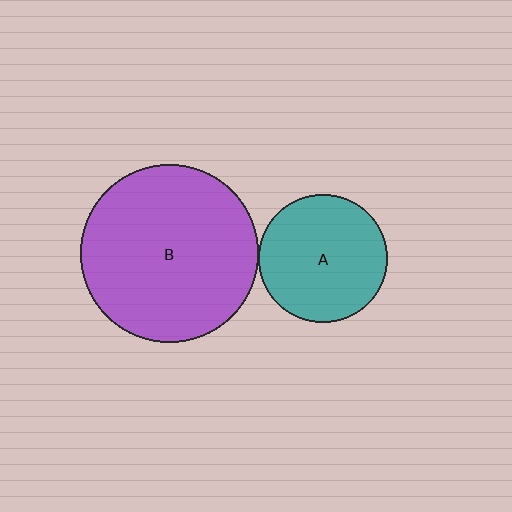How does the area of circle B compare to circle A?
Approximately 1.9 times.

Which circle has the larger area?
Circle B (purple).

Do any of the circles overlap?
No, none of the circles overlap.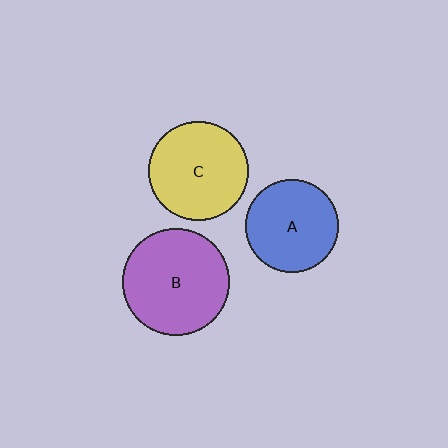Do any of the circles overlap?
No, none of the circles overlap.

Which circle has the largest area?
Circle B (purple).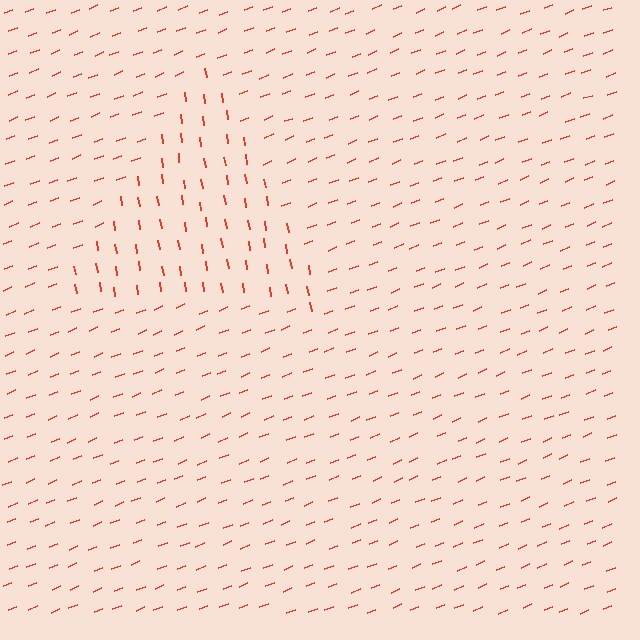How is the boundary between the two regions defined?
The boundary is defined purely by a change in line orientation (approximately 76 degrees difference). All lines are the same color and thickness.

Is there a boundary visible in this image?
Yes, there is a texture boundary formed by a change in line orientation.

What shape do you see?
I see a triangle.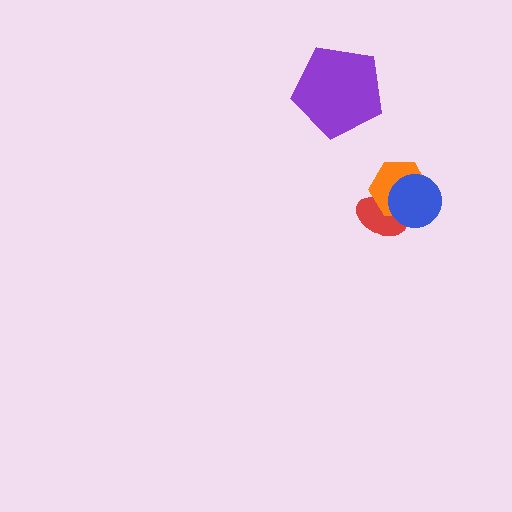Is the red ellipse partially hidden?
Yes, it is partially covered by another shape.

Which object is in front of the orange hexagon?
The blue circle is in front of the orange hexagon.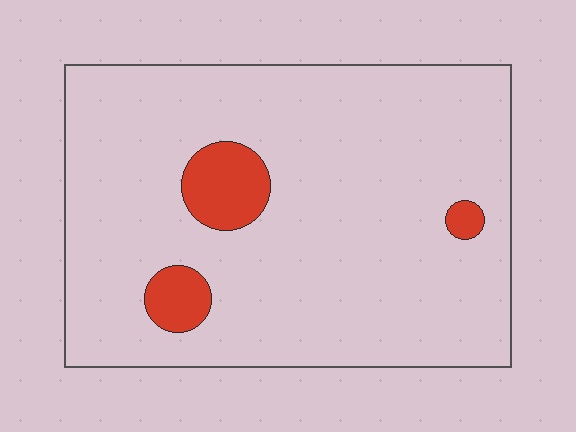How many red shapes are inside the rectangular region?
3.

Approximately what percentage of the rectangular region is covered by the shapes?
Approximately 10%.